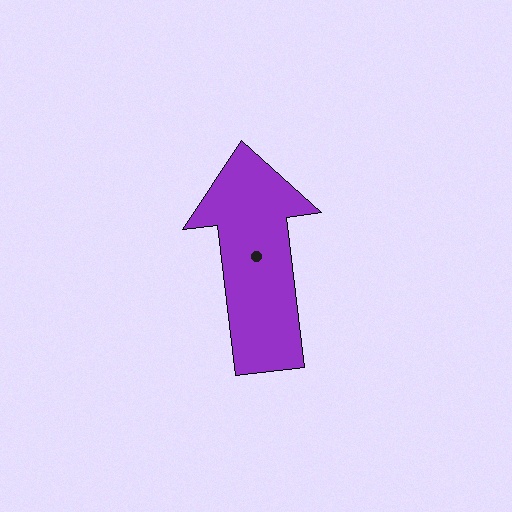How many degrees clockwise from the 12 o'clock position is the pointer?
Approximately 353 degrees.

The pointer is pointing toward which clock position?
Roughly 12 o'clock.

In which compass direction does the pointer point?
North.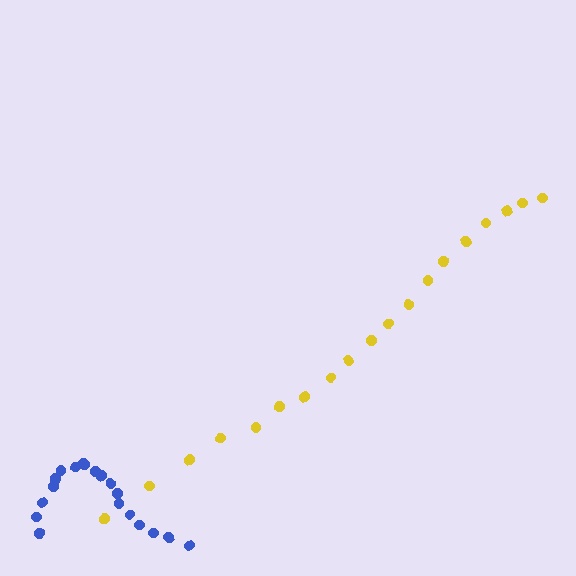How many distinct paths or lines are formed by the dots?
There are 2 distinct paths.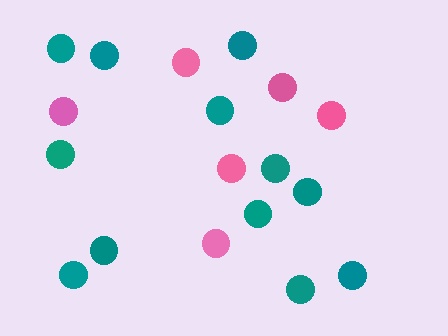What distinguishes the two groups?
There are 2 groups: one group of pink circles (6) and one group of teal circles (12).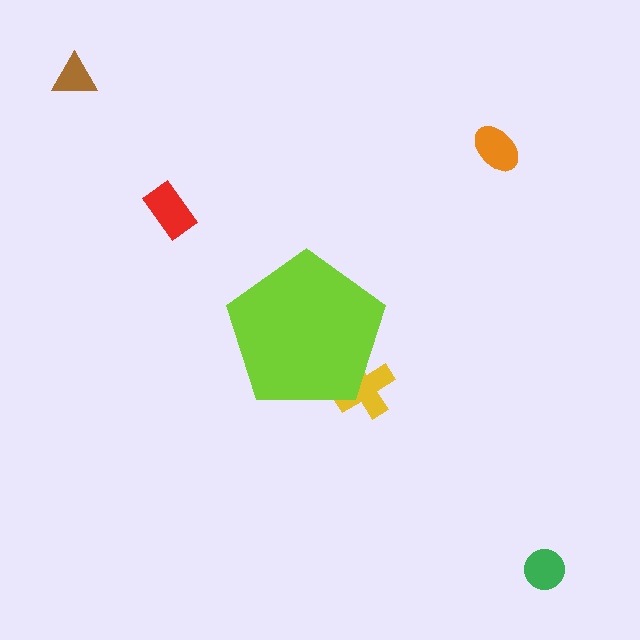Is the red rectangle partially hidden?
No, the red rectangle is fully visible.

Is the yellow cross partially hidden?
Yes, the yellow cross is partially hidden behind the lime pentagon.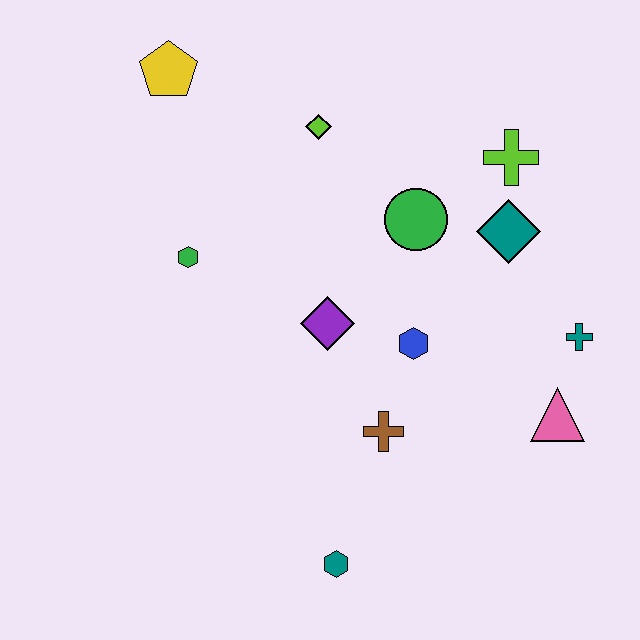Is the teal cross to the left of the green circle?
No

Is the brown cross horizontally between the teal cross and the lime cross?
No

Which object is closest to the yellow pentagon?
The lime diamond is closest to the yellow pentagon.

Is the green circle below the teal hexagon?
No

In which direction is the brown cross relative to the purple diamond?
The brown cross is below the purple diamond.